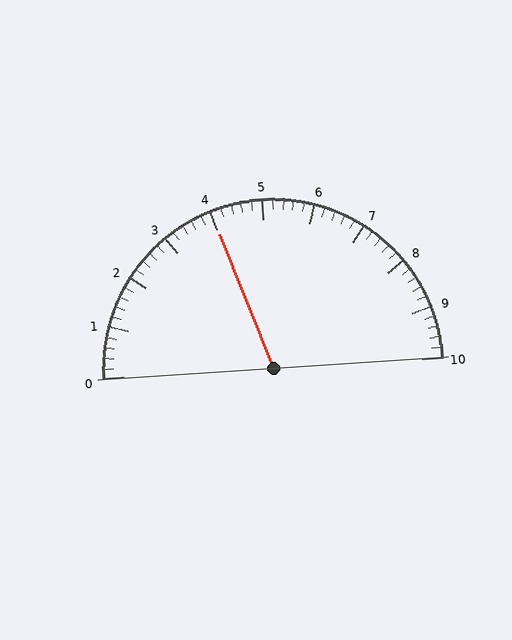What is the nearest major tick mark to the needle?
The nearest major tick mark is 4.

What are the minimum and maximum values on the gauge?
The gauge ranges from 0 to 10.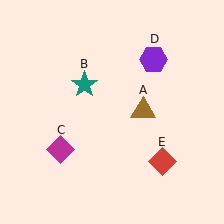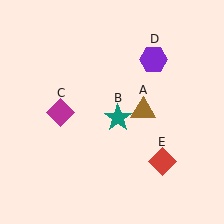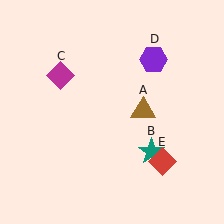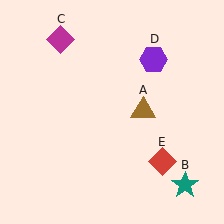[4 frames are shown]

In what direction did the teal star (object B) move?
The teal star (object B) moved down and to the right.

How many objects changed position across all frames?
2 objects changed position: teal star (object B), magenta diamond (object C).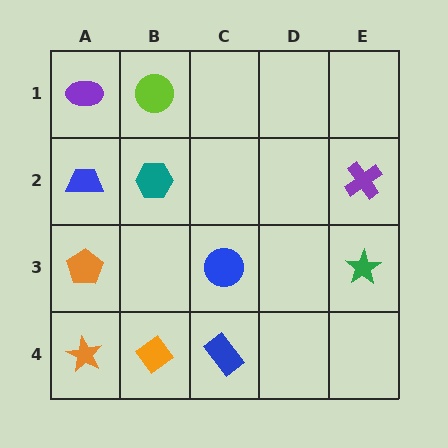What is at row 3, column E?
A green star.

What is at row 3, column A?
An orange pentagon.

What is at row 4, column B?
An orange diamond.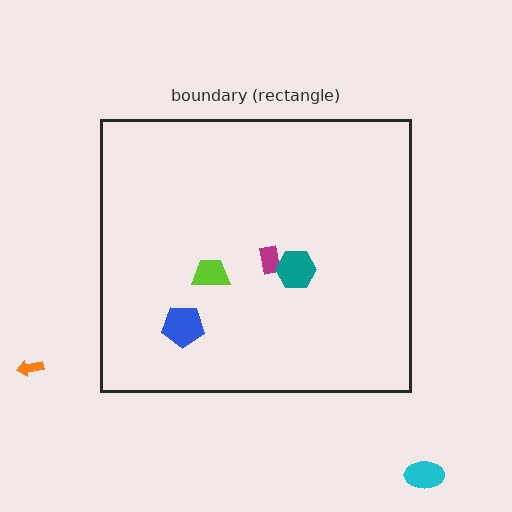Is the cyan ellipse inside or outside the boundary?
Outside.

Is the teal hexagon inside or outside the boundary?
Inside.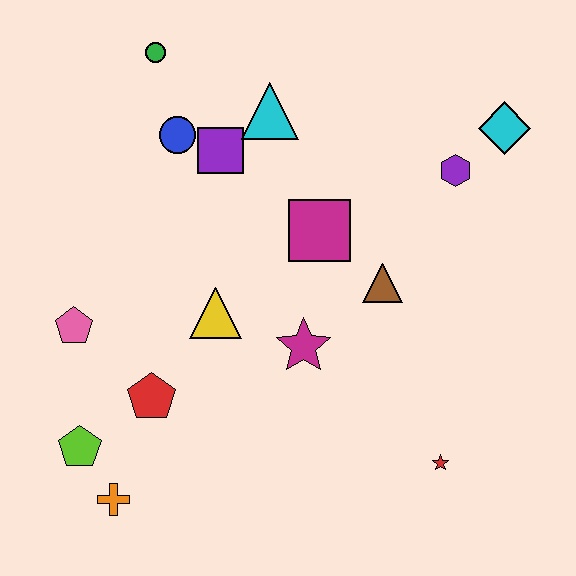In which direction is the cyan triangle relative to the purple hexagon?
The cyan triangle is to the left of the purple hexagon.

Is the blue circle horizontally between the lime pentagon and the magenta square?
Yes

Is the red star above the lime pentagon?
No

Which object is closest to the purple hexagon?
The cyan diamond is closest to the purple hexagon.